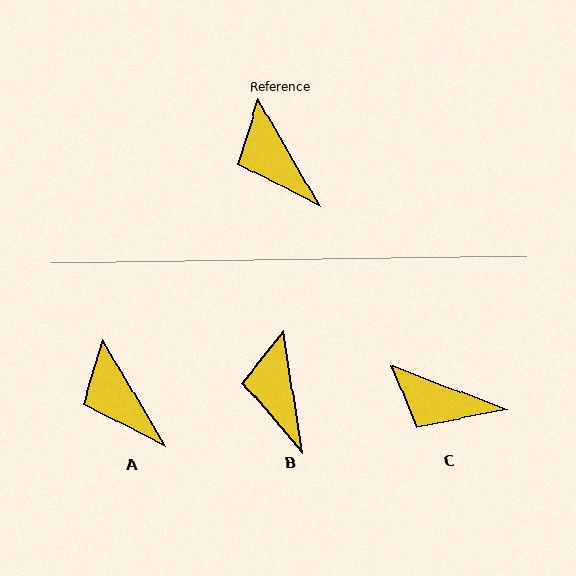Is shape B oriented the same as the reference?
No, it is off by about 22 degrees.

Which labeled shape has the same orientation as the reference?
A.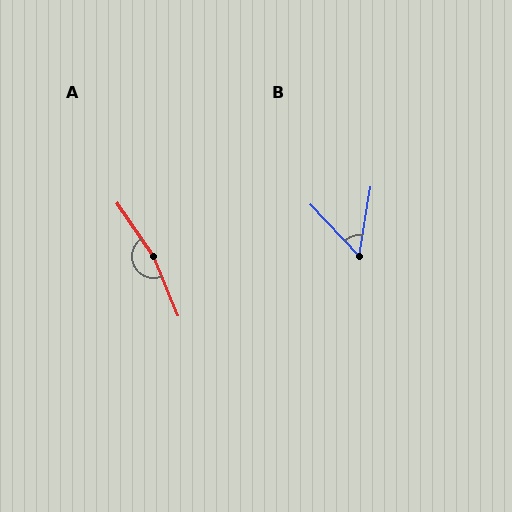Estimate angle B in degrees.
Approximately 54 degrees.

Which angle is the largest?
A, at approximately 168 degrees.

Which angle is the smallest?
B, at approximately 54 degrees.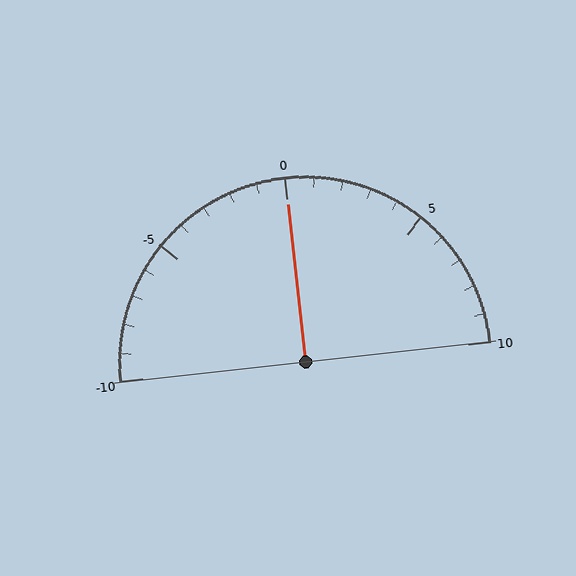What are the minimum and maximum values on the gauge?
The gauge ranges from -10 to 10.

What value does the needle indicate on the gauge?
The needle indicates approximately 0.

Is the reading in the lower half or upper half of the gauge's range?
The reading is in the upper half of the range (-10 to 10).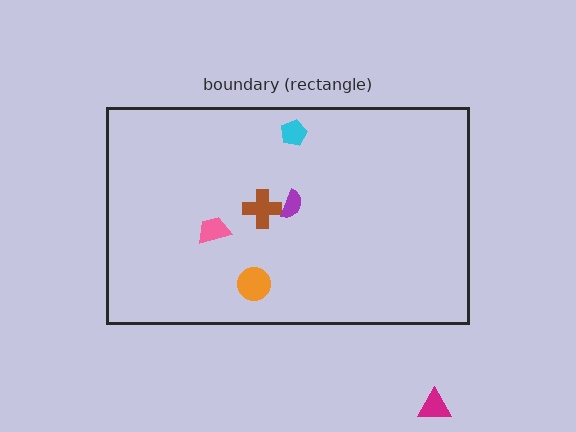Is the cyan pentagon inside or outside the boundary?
Inside.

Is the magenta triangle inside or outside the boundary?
Outside.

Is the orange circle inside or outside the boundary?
Inside.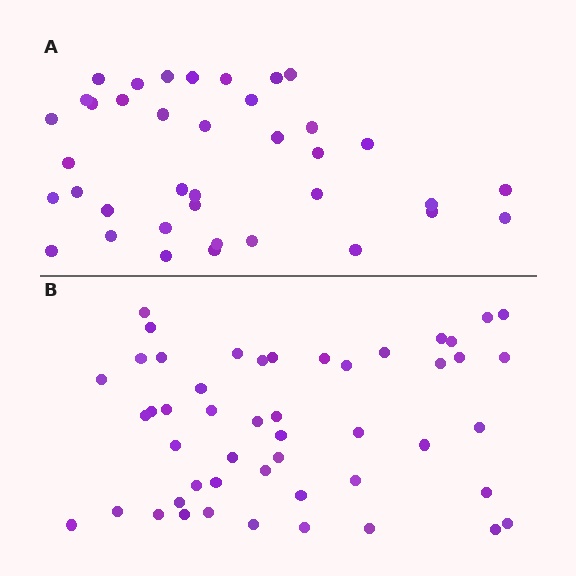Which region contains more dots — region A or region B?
Region B (the bottom region) has more dots.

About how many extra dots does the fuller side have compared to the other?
Region B has roughly 12 or so more dots than region A.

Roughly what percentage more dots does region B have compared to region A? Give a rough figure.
About 30% more.